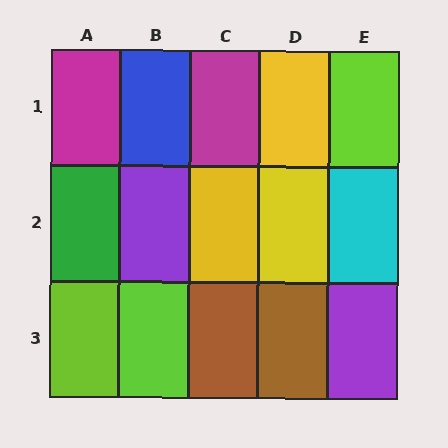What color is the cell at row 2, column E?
Cyan.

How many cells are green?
1 cell is green.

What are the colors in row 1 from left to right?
Magenta, blue, magenta, yellow, lime.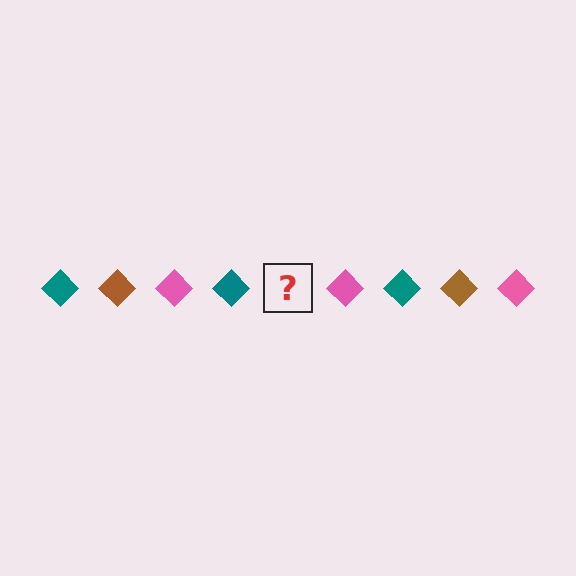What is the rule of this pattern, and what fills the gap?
The rule is that the pattern cycles through teal, brown, pink diamonds. The gap should be filled with a brown diamond.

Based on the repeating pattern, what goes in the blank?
The blank should be a brown diamond.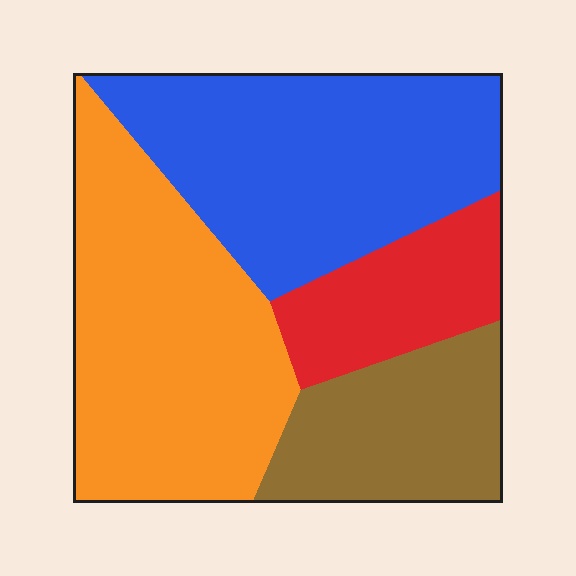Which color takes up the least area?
Red, at roughly 15%.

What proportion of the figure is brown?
Brown takes up between a sixth and a third of the figure.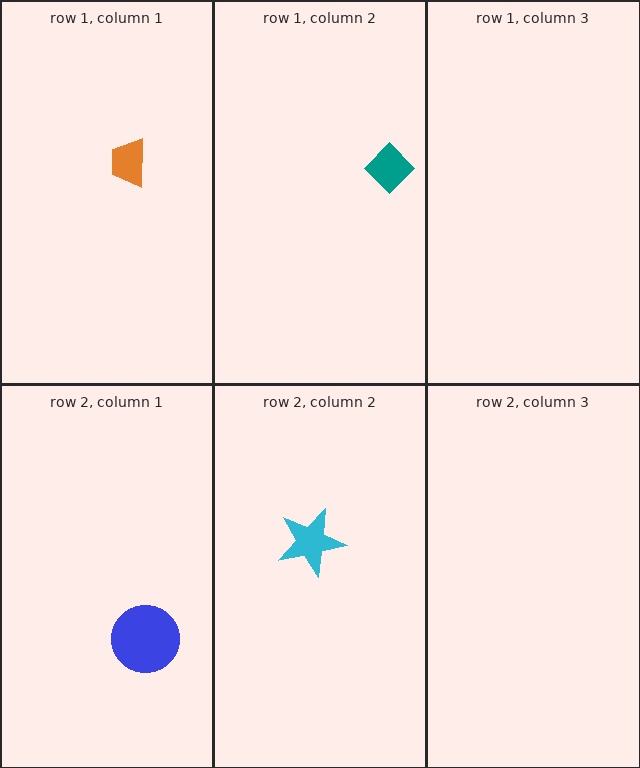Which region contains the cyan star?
The row 2, column 2 region.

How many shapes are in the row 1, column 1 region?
1.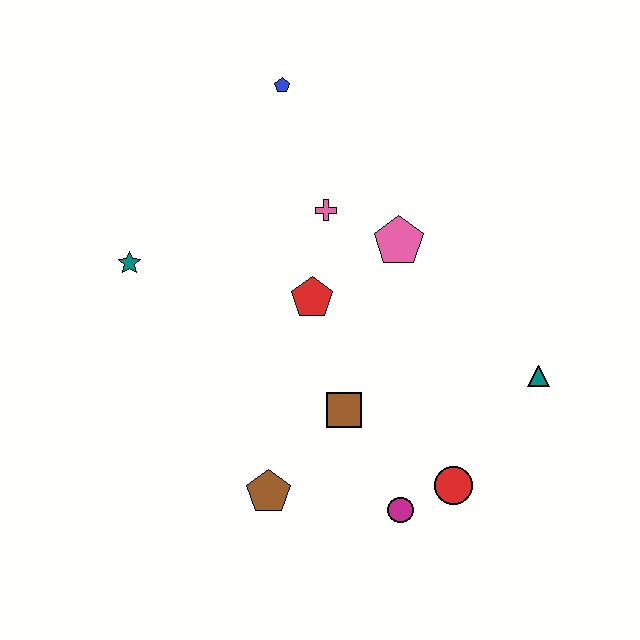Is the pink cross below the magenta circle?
No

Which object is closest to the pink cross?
The pink pentagon is closest to the pink cross.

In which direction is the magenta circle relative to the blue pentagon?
The magenta circle is below the blue pentagon.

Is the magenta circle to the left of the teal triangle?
Yes